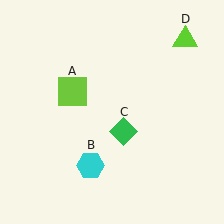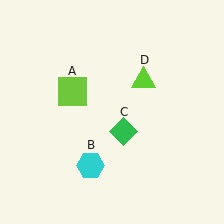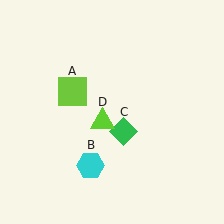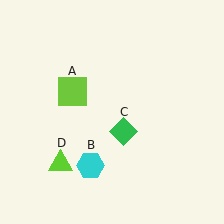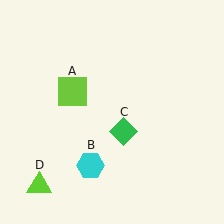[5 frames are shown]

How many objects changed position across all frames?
1 object changed position: lime triangle (object D).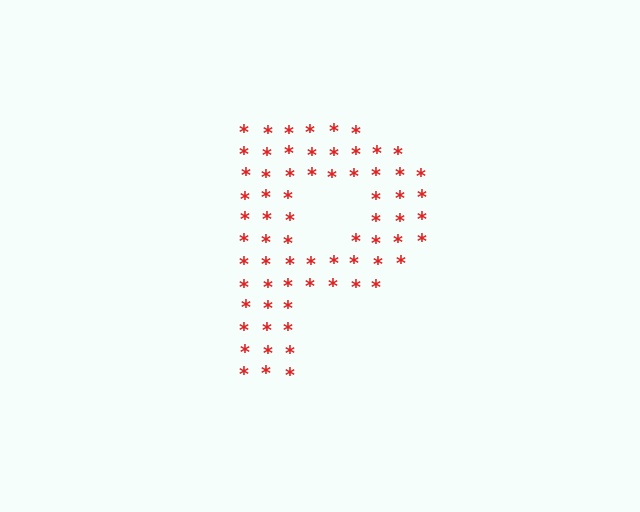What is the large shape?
The large shape is the letter P.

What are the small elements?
The small elements are asterisks.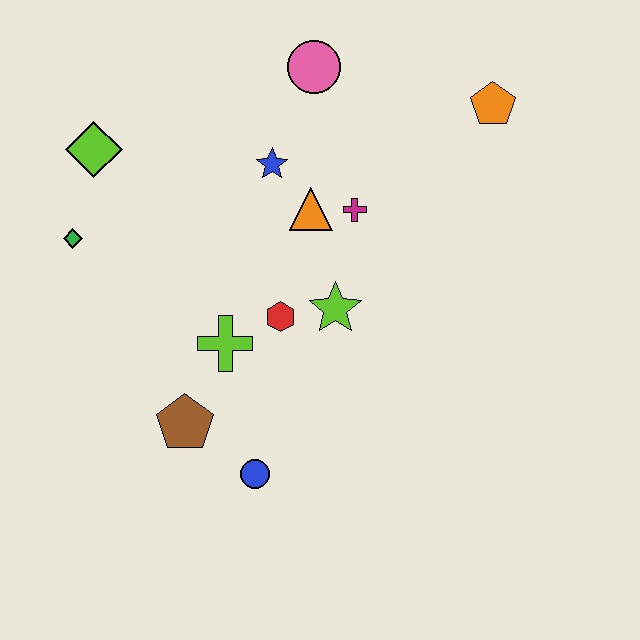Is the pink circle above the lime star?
Yes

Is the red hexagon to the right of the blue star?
Yes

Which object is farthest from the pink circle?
The blue circle is farthest from the pink circle.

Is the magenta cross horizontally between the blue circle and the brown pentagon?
No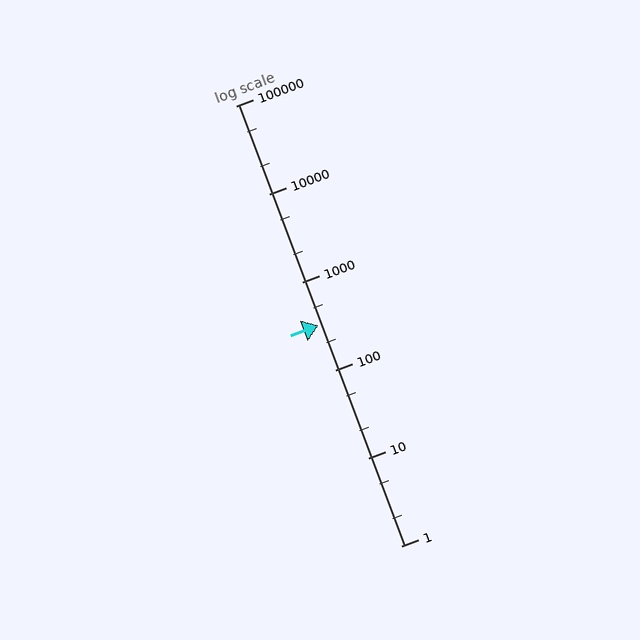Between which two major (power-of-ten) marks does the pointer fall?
The pointer is between 100 and 1000.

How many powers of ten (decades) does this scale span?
The scale spans 5 decades, from 1 to 100000.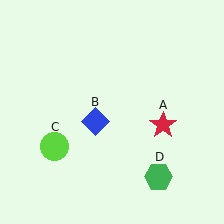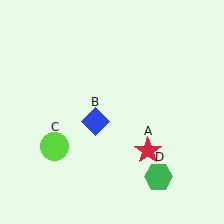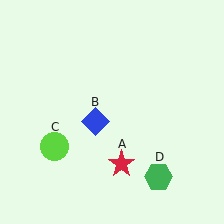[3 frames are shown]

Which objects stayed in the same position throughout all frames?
Blue diamond (object B) and lime circle (object C) and green hexagon (object D) remained stationary.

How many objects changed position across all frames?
1 object changed position: red star (object A).